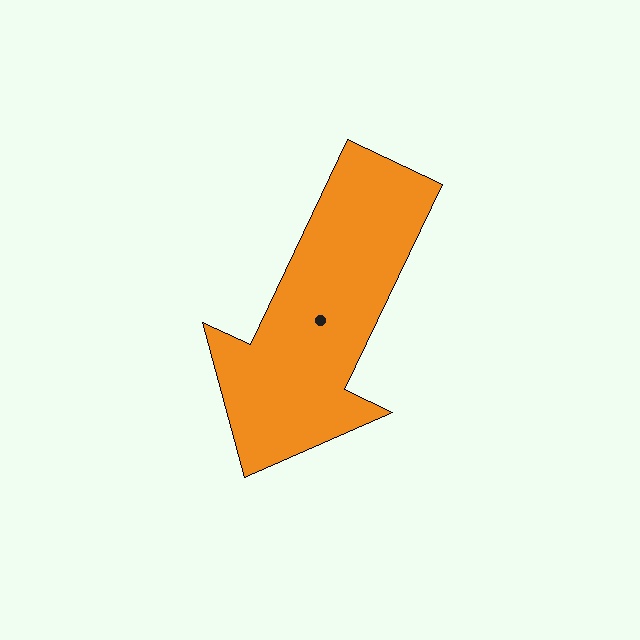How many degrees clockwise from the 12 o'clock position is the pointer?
Approximately 205 degrees.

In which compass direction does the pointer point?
Southwest.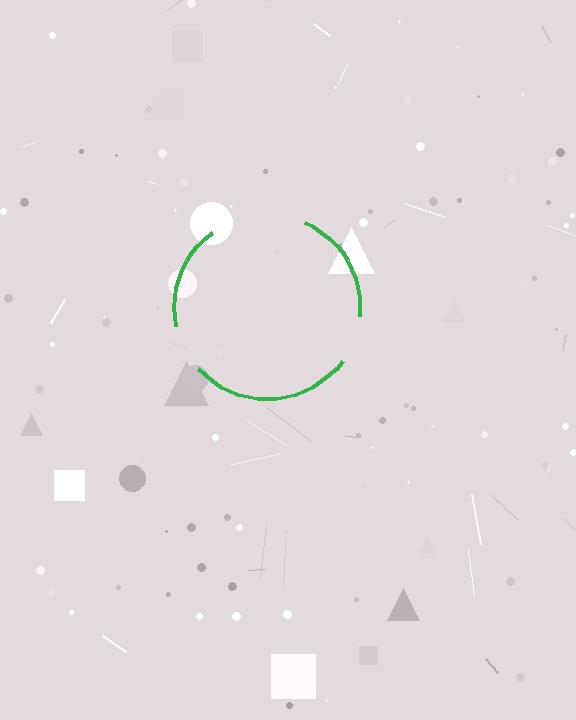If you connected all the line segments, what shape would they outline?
They would outline a circle.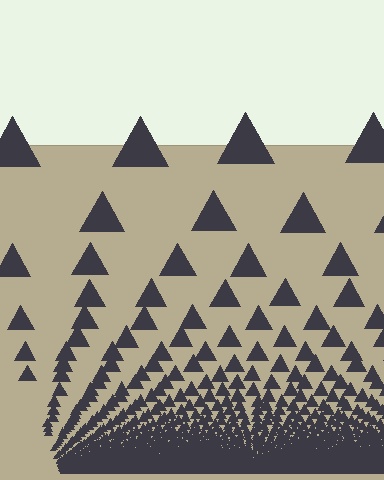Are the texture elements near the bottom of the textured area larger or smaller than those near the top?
Smaller. The gradient is inverted — elements near the bottom are smaller and denser.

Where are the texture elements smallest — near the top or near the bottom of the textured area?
Near the bottom.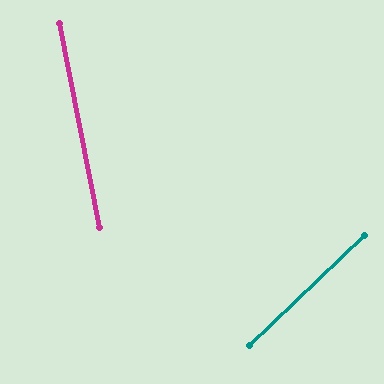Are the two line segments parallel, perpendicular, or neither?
Neither parallel nor perpendicular — they differ by about 57°.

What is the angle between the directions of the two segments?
Approximately 57 degrees.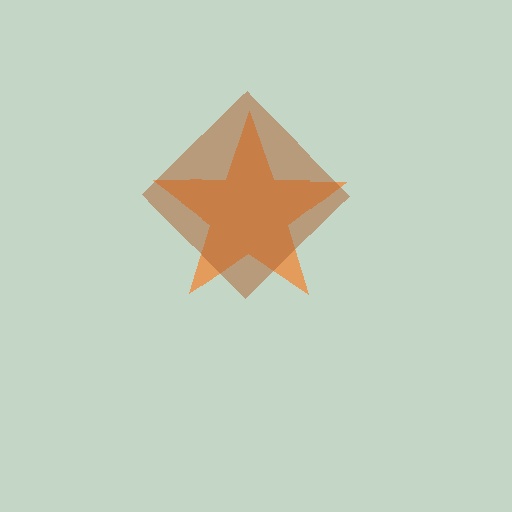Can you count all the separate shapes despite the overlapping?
Yes, there are 2 separate shapes.